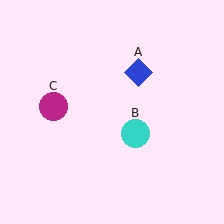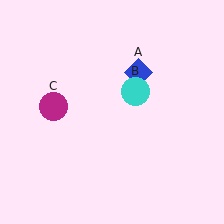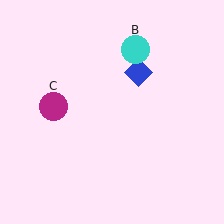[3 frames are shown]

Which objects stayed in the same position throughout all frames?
Blue diamond (object A) and magenta circle (object C) remained stationary.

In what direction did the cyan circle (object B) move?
The cyan circle (object B) moved up.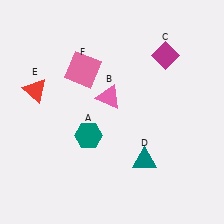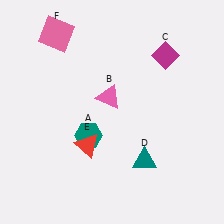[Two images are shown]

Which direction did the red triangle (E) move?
The red triangle (E) moved down.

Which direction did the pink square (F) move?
The pink square (F) moved up.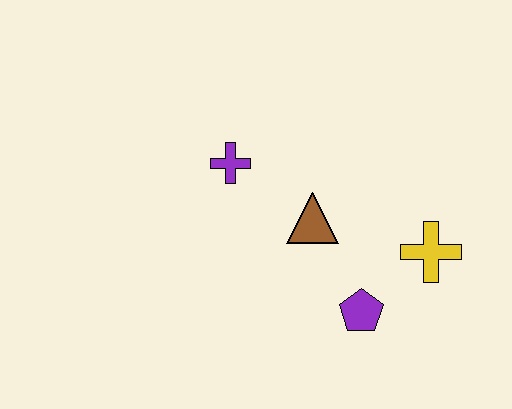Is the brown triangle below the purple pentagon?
No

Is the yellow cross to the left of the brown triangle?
No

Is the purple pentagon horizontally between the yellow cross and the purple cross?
Yes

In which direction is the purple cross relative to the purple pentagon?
The purple cross is above the purple pentagon.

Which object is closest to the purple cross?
The brown triangle is closest to the purple cross.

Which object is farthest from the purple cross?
The yellow cross is farthest from the purple cross.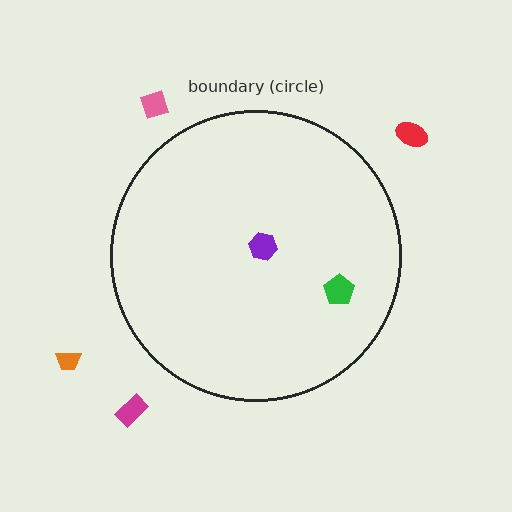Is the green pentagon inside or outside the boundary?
Inside.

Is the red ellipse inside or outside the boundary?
Outside.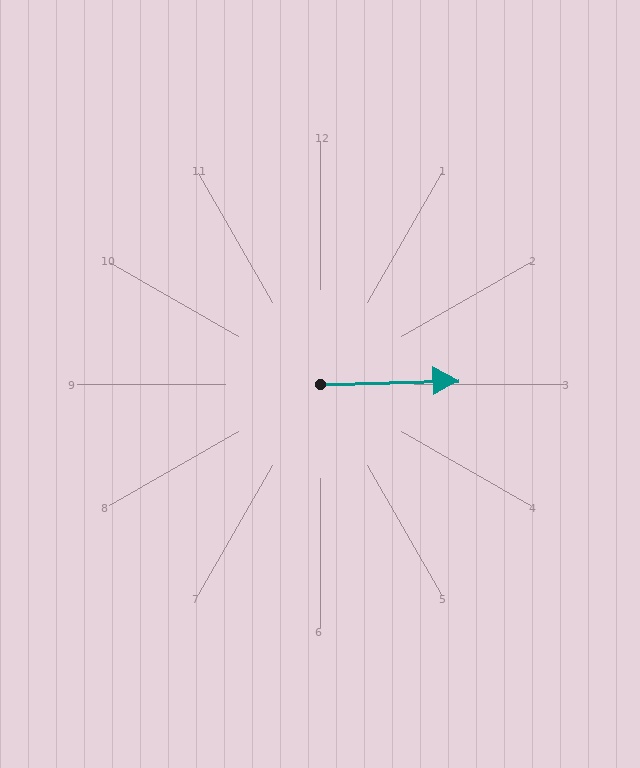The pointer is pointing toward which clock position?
Roughly 3 o'clock.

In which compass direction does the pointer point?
East.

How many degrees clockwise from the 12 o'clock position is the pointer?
Approximately 88 degrees.